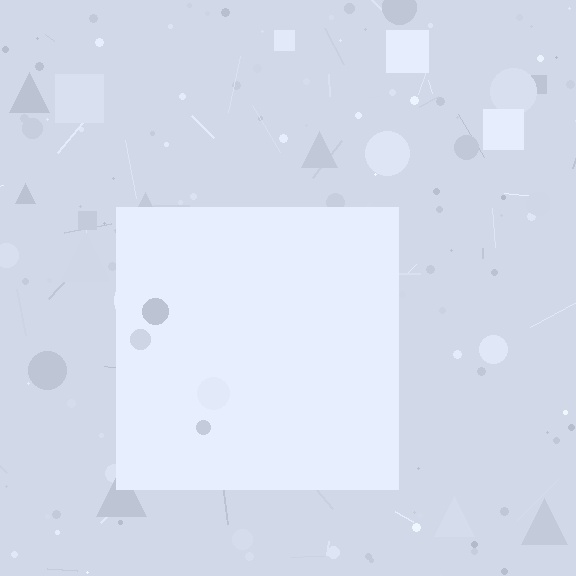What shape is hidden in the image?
A square is hidden in the image.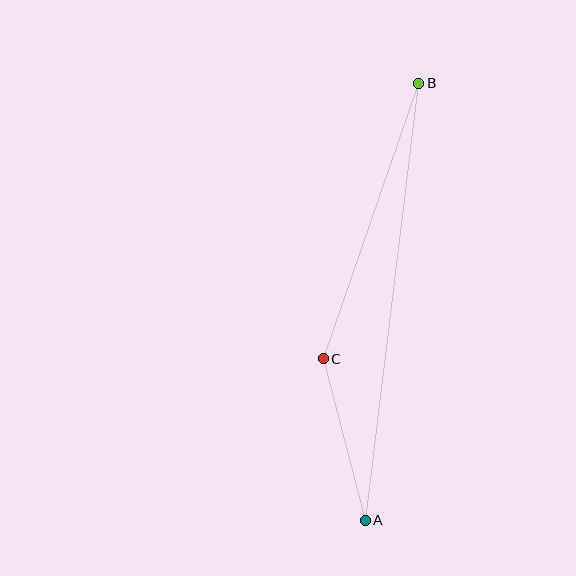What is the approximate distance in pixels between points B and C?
The distance between B and C is approximately 292 pixels.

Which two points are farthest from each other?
Points A and B are farthest from each other.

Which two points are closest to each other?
Points A and C are closest to each other.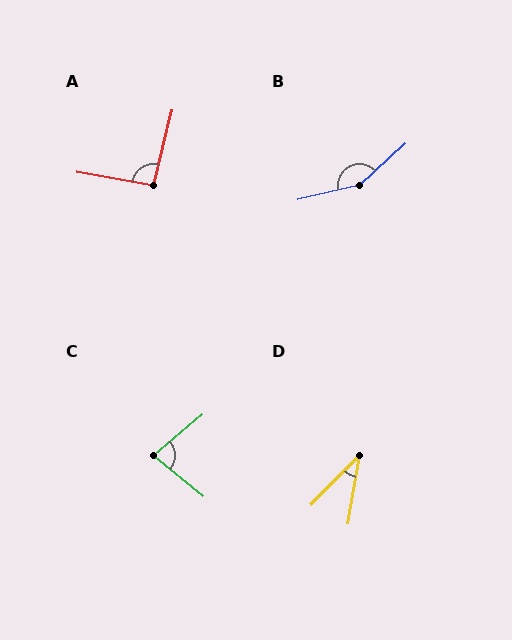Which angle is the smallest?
D, at approximately 35 degrees.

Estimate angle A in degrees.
Approximately 94 degrees.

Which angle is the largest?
B, at approximately 150 degrees.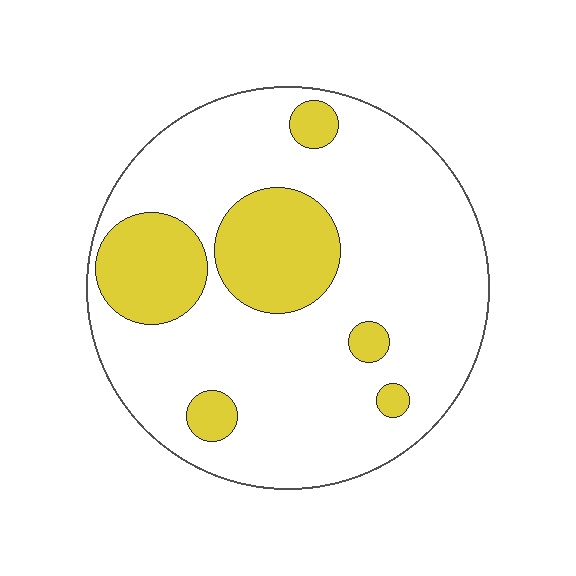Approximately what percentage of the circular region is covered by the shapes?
Approximately 25%.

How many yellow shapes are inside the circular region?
6.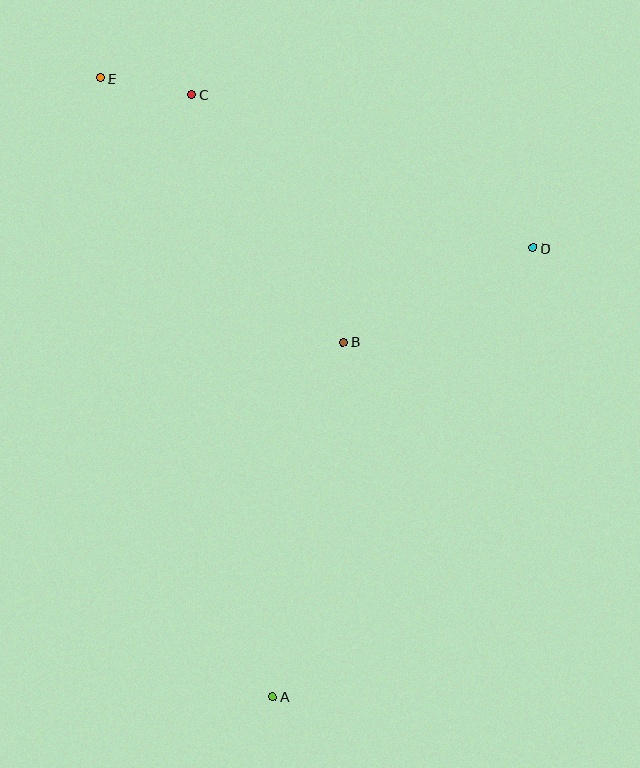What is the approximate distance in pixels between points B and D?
The distance between B and D is approximately 212 pixels.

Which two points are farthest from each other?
Points A and E are farthest from each other.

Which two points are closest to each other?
Points C and E are closest to each other.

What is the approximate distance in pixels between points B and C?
The distance between B and C is approximately 290 pixels.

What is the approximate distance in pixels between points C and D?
The distance between C and D is approximately 374 pixels.